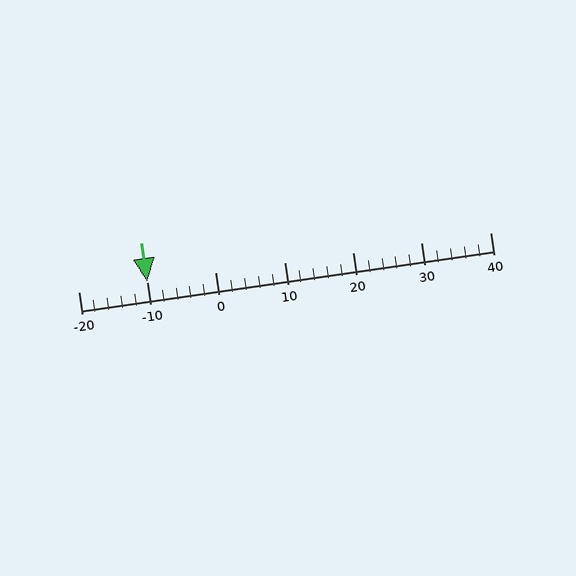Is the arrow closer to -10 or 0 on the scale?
The arrow is closer to -10.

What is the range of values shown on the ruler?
The ruler shows values from -20 to 40.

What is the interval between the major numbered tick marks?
The major tick marks are spaced 10 units apart.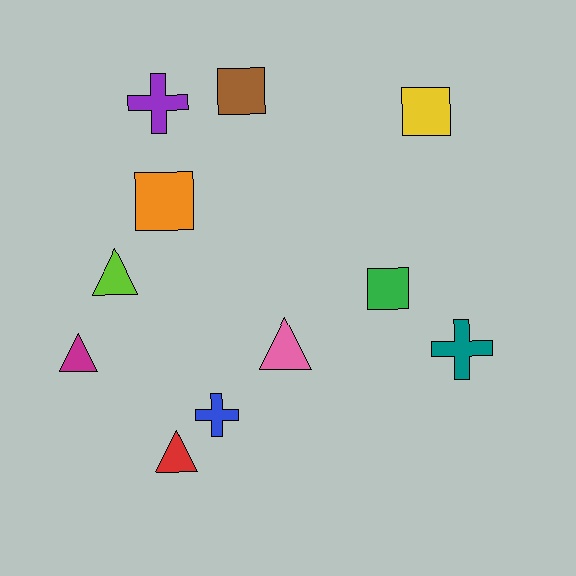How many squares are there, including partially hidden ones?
There are 4 squares.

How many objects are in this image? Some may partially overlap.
There are 11 objects.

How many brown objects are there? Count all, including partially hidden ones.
There is 1 brown object.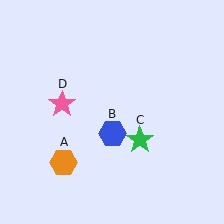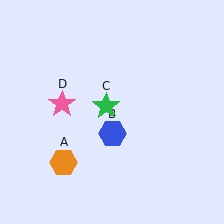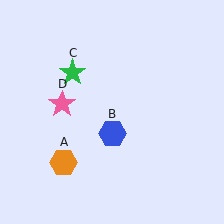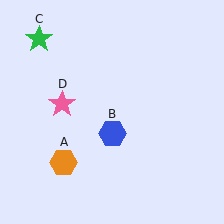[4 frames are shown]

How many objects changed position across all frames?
1 object changed position: green star (object C).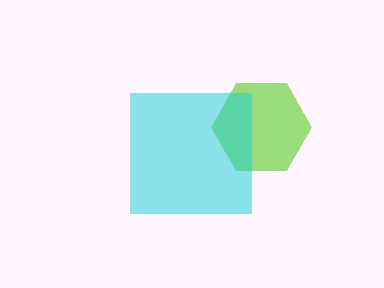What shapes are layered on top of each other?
The layered shapes are: a lime hexagon, a cyan square.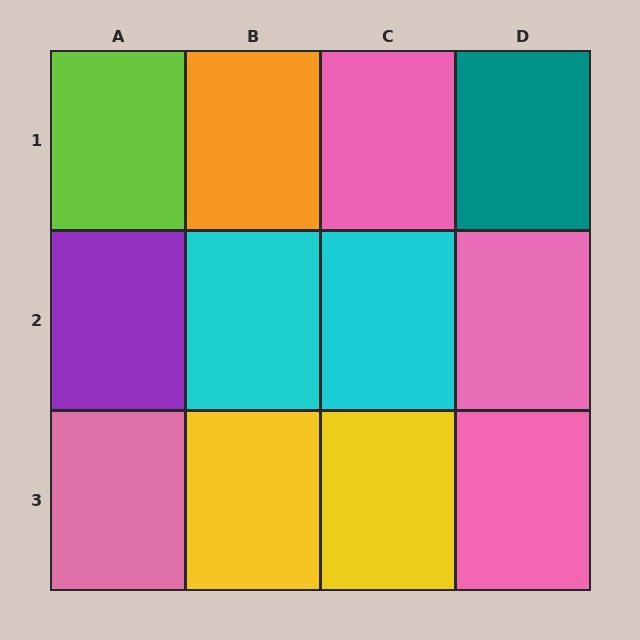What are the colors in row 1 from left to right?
Lime, orange, pink, teal.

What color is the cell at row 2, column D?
Pink.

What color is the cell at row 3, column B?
Yellow.